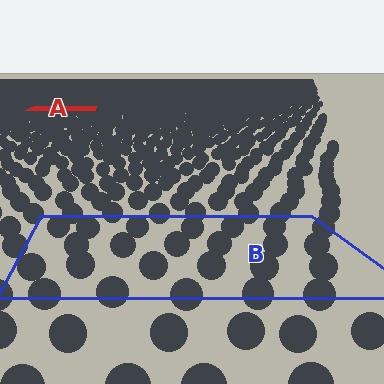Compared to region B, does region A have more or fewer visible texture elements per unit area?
Region A has more texture elements per unit area — they are packed more densely because it is farther away.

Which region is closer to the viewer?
Region B is closer. The texture elements there are larger and more spread out.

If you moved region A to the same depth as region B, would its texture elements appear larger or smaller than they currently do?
They would appear larger. At a closer depth, the same texture elements are projected at a bigger on-screen size.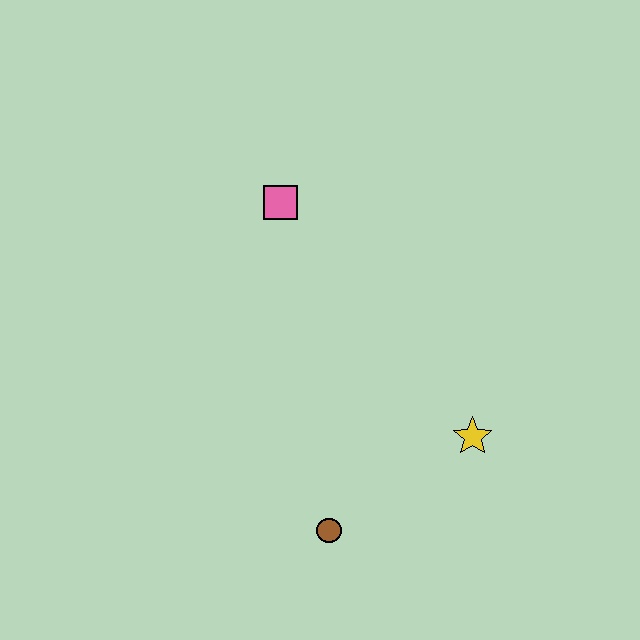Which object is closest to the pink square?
The yellow star is closest to the pink square.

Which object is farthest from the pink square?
The brown circle is farthest from the pink square.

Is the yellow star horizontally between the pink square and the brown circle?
No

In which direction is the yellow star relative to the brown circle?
The yellow star is to the right of the brown circle.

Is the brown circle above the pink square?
No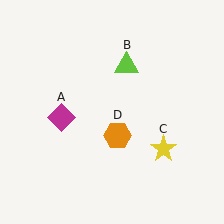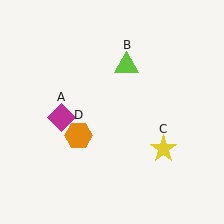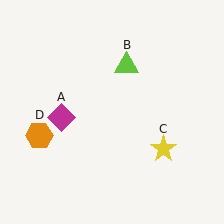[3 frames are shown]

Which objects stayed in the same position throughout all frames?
Magenta diamond (object A) and lime triangle (object B) and yellow star (object C) remained stationary.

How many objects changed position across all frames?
1 object changed position: orange hexagon (object D).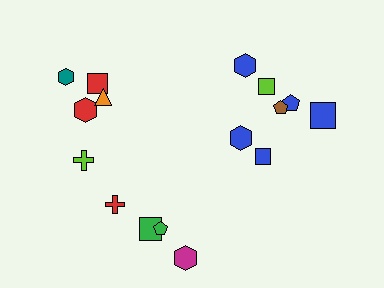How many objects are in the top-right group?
There are 7 objects.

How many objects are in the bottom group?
There are 4 objects.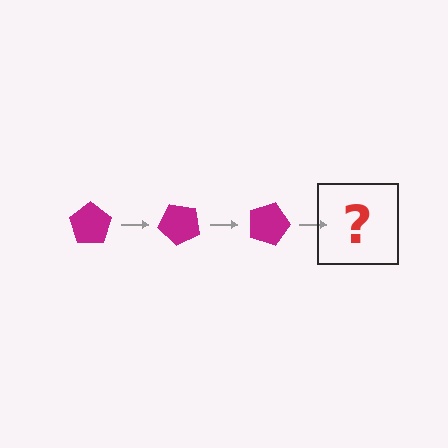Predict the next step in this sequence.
The next step is a magenta pentagon rotated 135 degrees.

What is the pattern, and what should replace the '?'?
The pattern is that the pentagon rotates 45 degrees each step. The '?' should be a magenta pentagon rotated 135 degrees.